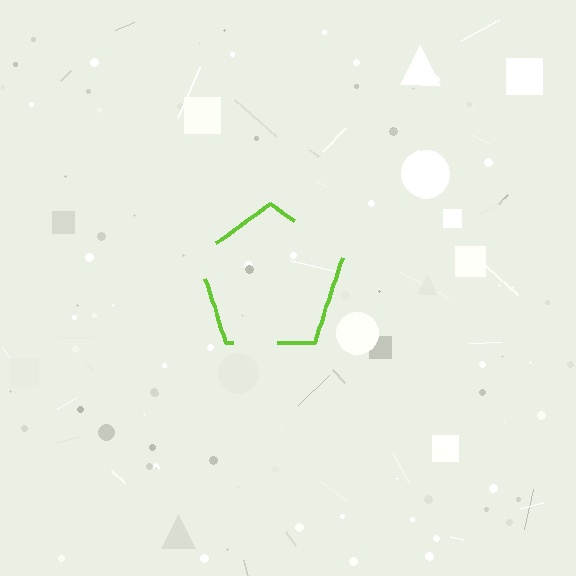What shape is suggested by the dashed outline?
The dashed outline suggests a pentagon.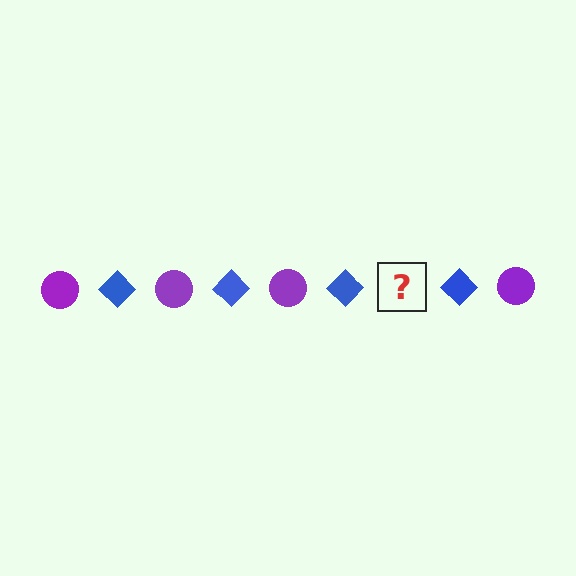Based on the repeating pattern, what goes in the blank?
The blank should be a purple circle.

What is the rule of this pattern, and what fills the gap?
The rule is that the pattern alternates between purple circle and blue diamond. The gap should be filled with a purple circle.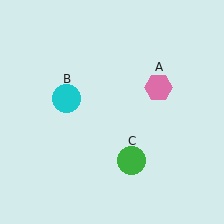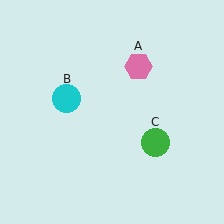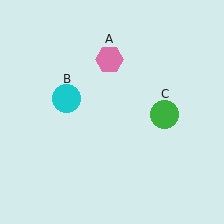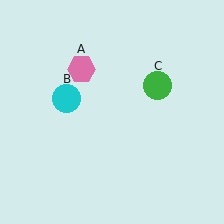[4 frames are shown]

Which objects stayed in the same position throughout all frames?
Cyan circle (object B) remained stationary.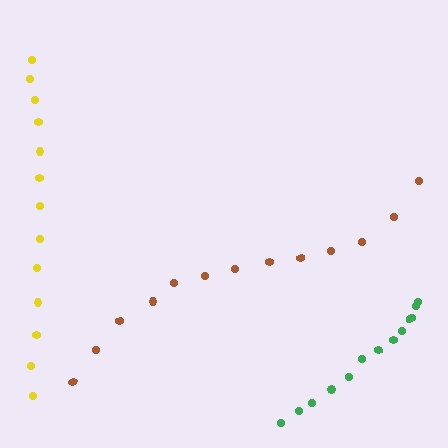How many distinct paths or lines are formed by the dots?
There are 3 distinct paths.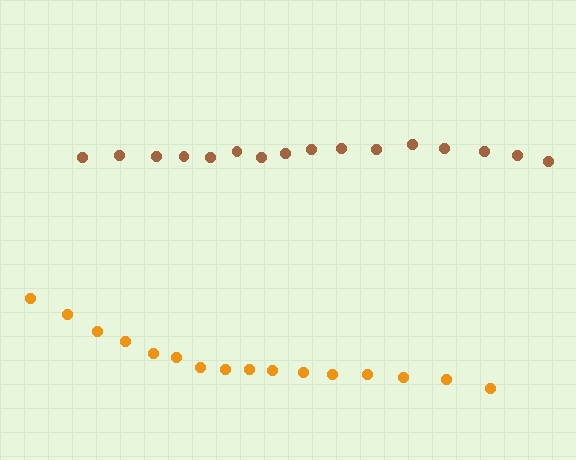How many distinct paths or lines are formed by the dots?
There are 2 distinct paths.